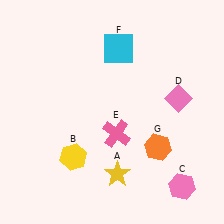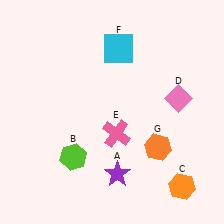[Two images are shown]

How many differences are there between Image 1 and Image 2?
There are 3 differences between the two images.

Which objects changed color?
A changed from yellow to purple. B changed from yellow to lime. C changed from pink to orange.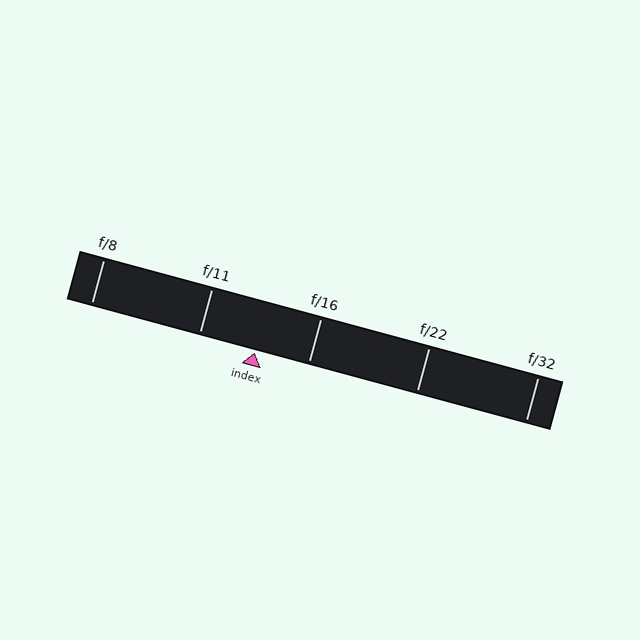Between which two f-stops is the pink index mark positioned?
The index mark is between f/11 and f/16.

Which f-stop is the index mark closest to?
The index mark is closest to f/16.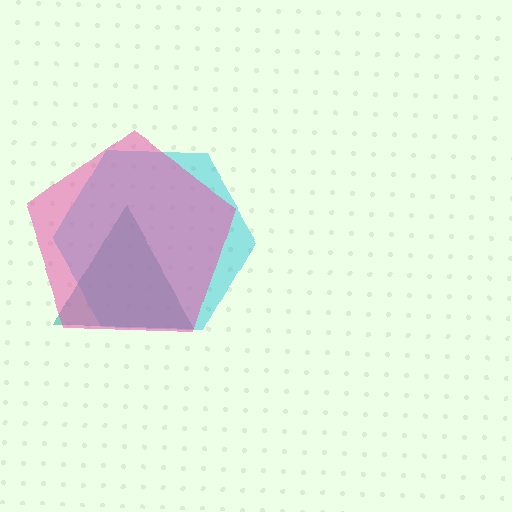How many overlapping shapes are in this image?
There are 3 overlapping shapes in the image.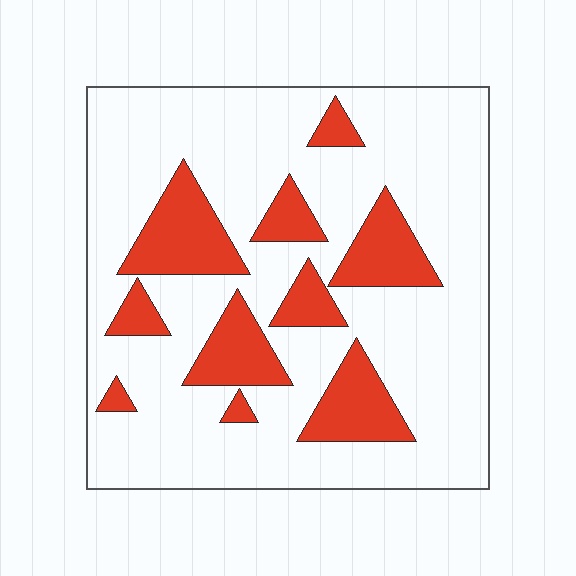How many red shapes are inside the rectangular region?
10.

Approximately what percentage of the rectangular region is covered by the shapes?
Approximately 25%.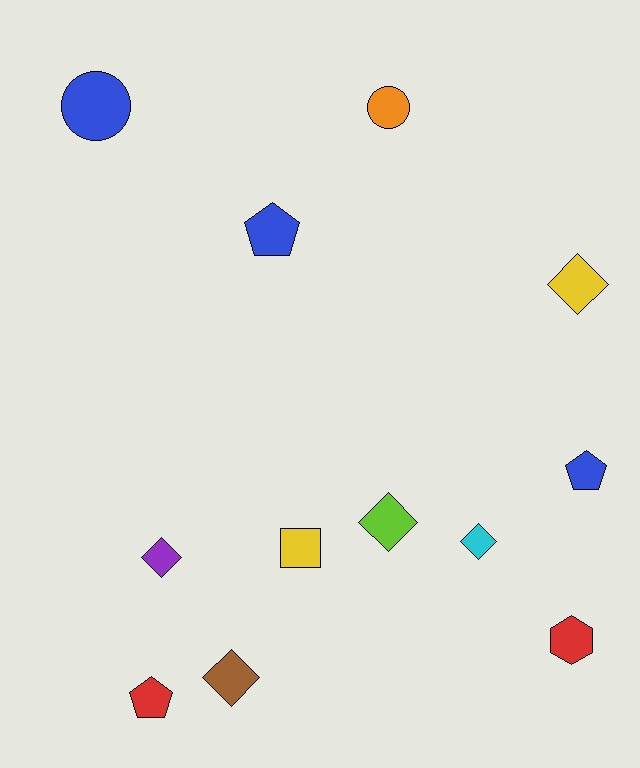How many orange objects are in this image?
There is 1 orange object.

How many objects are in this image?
There are 12 objects.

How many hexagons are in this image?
There is 1 hexagon.